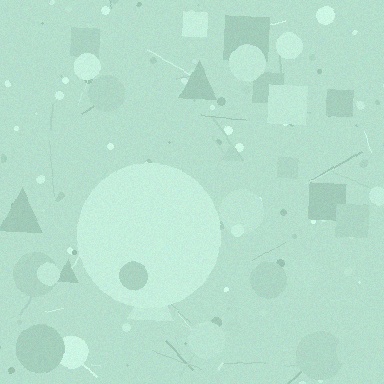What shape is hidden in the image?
A circle is hidden in the image.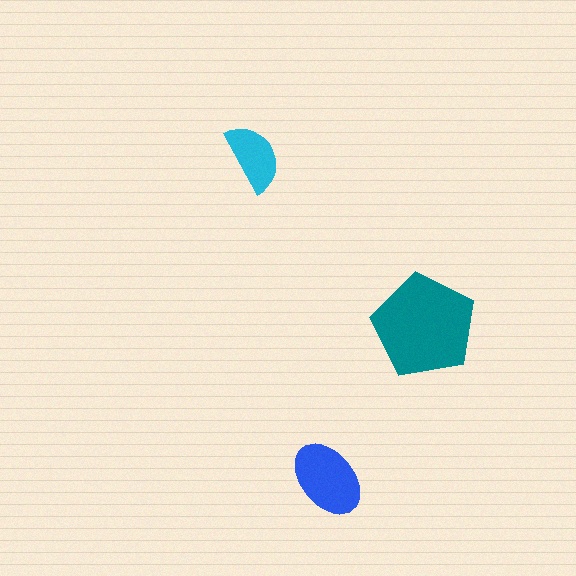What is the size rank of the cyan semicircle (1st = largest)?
3rd.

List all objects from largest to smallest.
The teal pentagon, the blue ellipse, the cyan semicircle.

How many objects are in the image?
There are 3 objects in the image.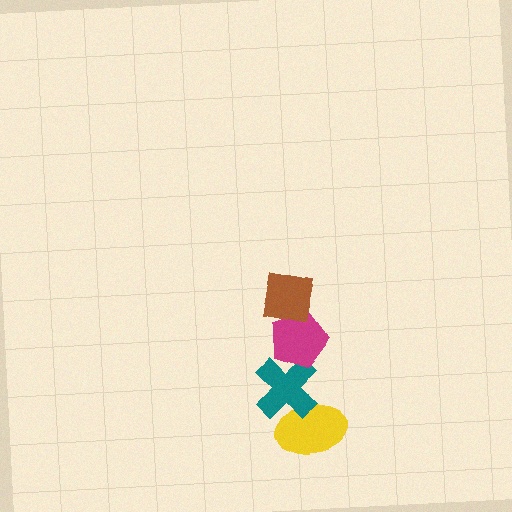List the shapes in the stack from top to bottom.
From top to bottom: the brown square, the magenta pentagon, the teal cross, the yellow ellipse.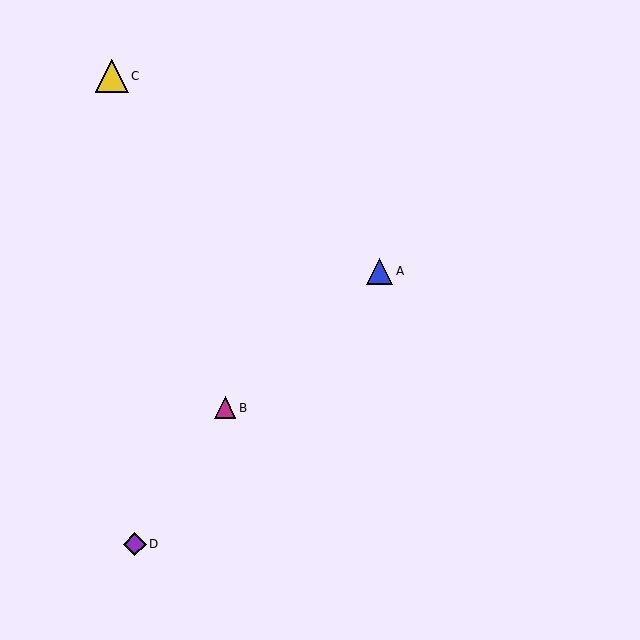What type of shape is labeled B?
Shape B is a magenta triangle.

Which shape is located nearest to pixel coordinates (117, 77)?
The yellow triangle (labeled C) at (112, 76) is nearest to that location.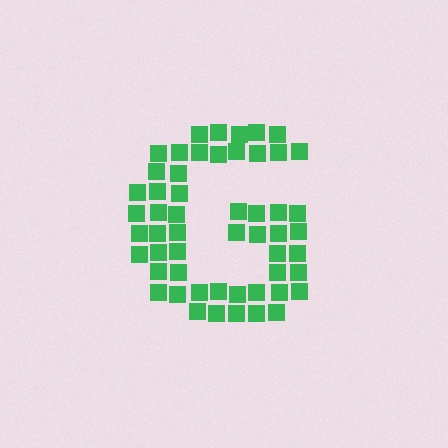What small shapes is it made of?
It is made of small squares.